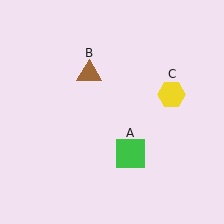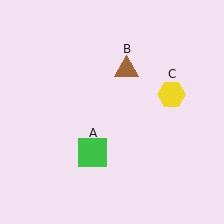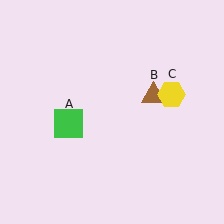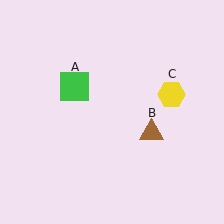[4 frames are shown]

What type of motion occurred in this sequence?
The green square (object A), brown triangle (object B) rotated clockwise around the center of the scene.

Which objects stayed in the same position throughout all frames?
Yellow hexagon (object C) remained stationary.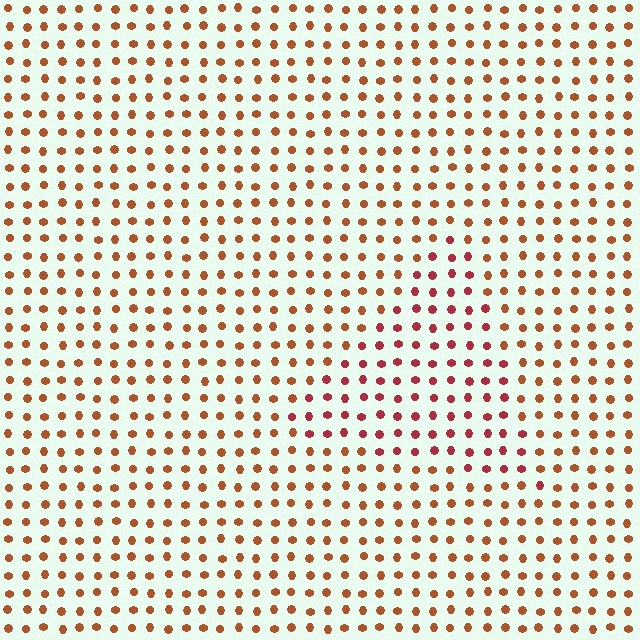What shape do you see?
I see a triangle.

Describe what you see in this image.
The image is filled with small brown elements in a uniform arrangement. A triangle-shaped region is visible where the elements are tinted to a slightly different hue, forming a subtle color boundary.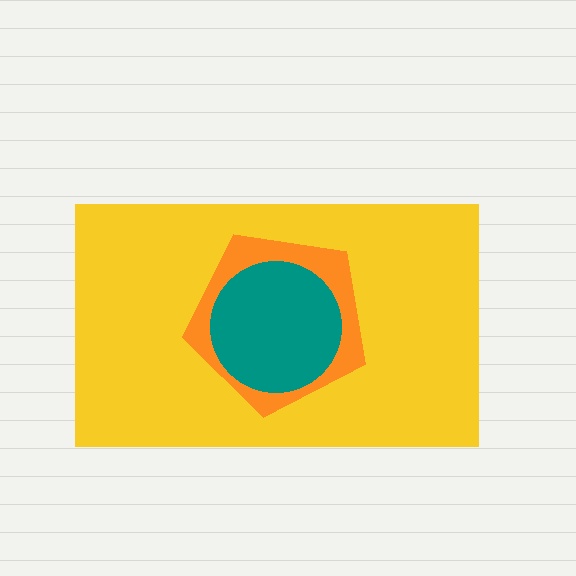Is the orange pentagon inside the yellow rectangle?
Yes.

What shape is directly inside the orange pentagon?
The teal circle.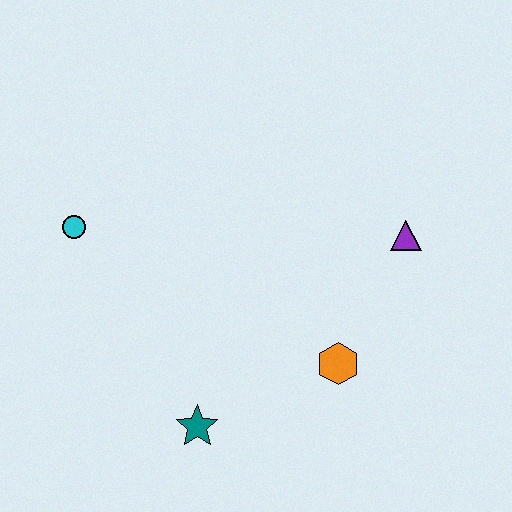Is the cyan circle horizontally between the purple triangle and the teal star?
No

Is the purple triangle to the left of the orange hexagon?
No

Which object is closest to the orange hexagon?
The purple triangle is closest to the orange hexagon.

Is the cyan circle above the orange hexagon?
Yes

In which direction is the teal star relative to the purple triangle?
The teal star is to the left of the purple triangle.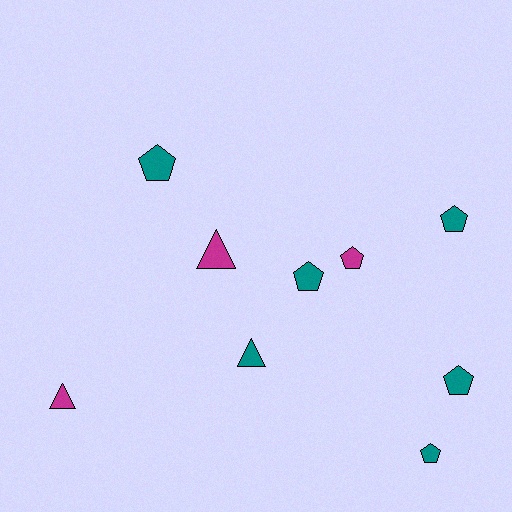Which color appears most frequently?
Teal, with 6 objects.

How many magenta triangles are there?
There are 2 magenta triangles.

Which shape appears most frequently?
Pentagon, with 6 objects.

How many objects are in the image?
There are 9 objects.